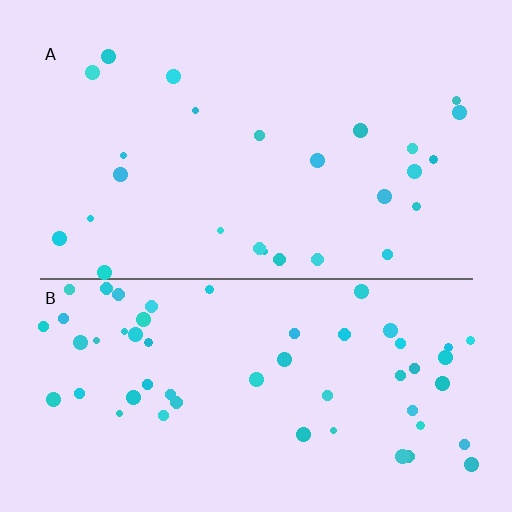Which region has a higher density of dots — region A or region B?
B (the bottom).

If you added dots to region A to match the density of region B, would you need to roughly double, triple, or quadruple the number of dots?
Approximately double.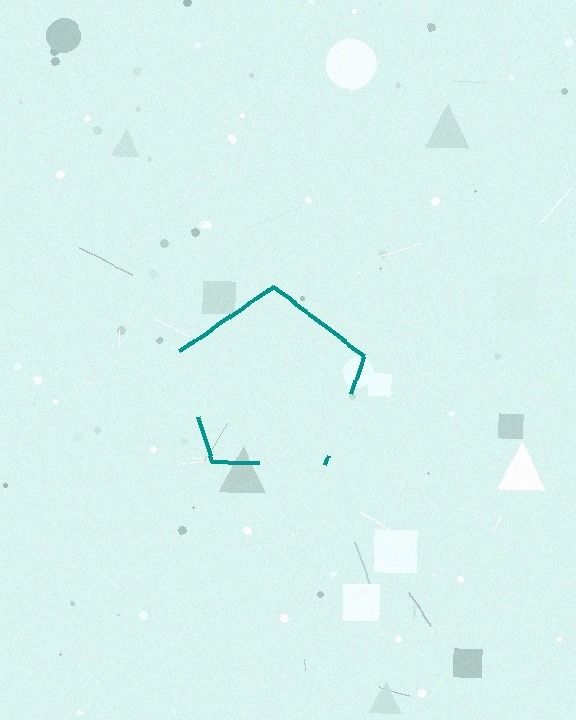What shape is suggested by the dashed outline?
The dashed outline suggests a pentagon.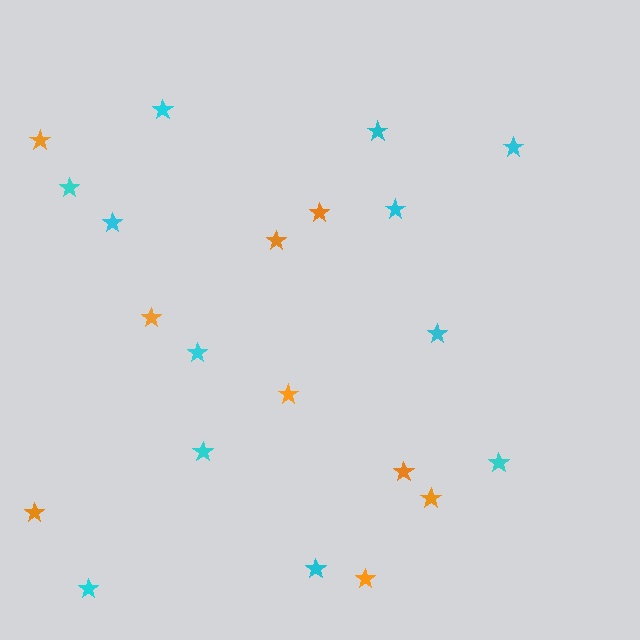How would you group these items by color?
There are 2 groups: one group of orange stars (9) and one group of cyan stars (12).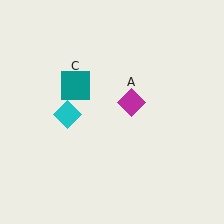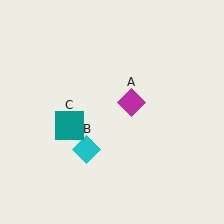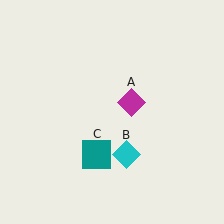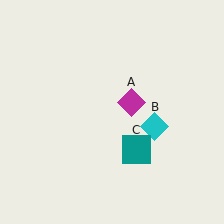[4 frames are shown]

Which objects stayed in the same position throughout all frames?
Magenta diamond (object A) remained stationary.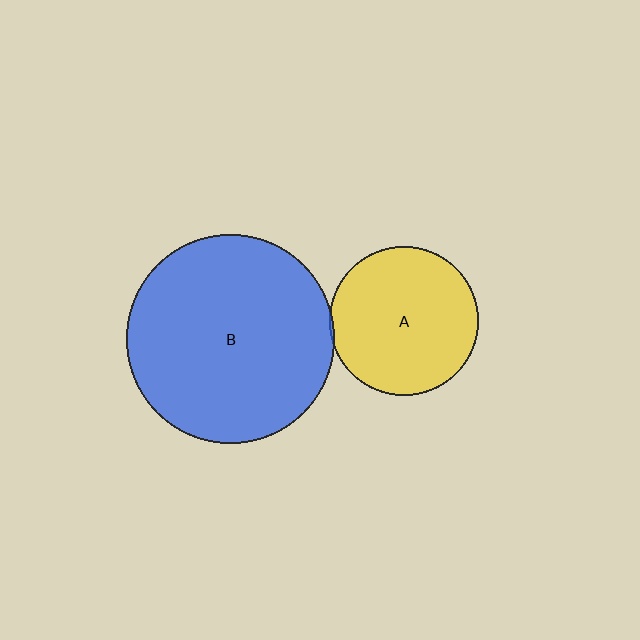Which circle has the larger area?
Circle B (blue).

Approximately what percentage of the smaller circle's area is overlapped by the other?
Approximately 5%.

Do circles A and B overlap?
Yes.